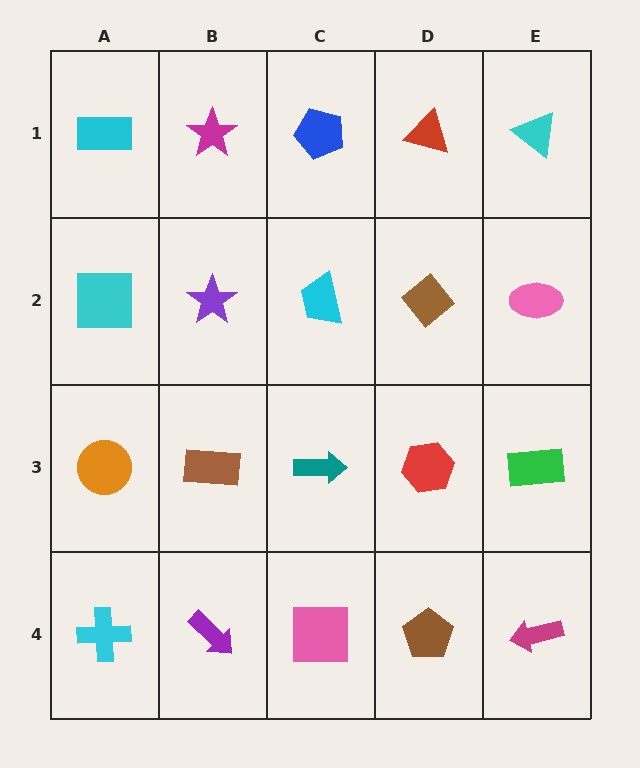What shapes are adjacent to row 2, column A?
A cyan rectangle (row 1, column A), an orange circle (row 3, column A), a purple star (row 2, column B).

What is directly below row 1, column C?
A cyan trapezoid.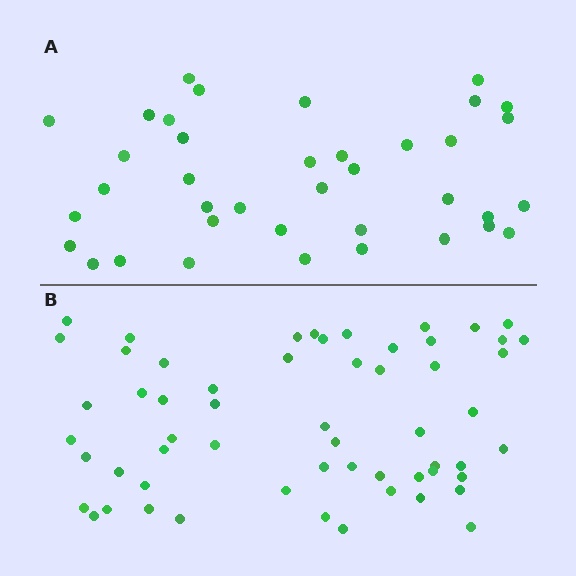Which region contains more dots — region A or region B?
Region B (the bottom region) has more dots.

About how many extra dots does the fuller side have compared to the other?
Region B has approximately 20 more dots than region A.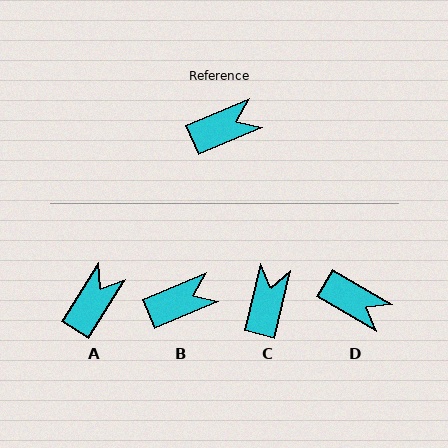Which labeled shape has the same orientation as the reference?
B.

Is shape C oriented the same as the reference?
No, it is off by about 53 degrees.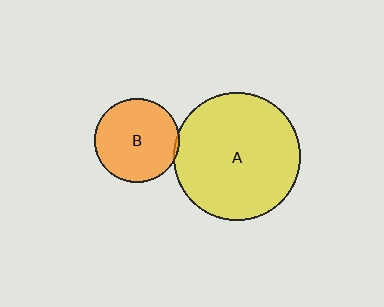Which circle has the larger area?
Circle A (yellow).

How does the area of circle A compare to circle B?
Approximately 2.3 times.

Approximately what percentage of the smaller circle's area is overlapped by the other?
Approximately 5%.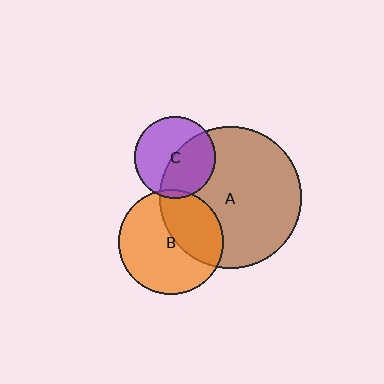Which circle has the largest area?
Circle A (brown).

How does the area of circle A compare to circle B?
Approximately 1.8 times.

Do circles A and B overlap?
Yes.